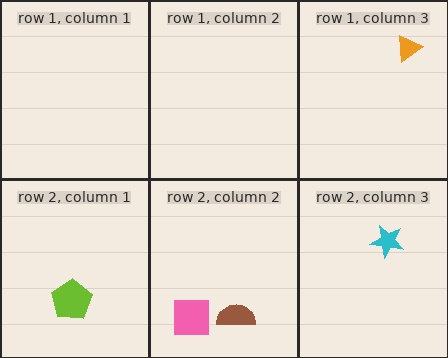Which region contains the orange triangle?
The row 1, column 3 region.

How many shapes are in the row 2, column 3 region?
1.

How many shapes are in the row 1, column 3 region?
1.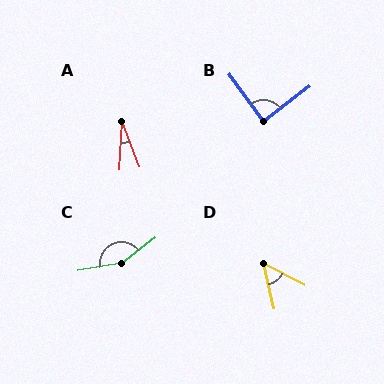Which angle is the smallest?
A, at approximately 24 degrees.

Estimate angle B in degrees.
Approximately 89 degrees.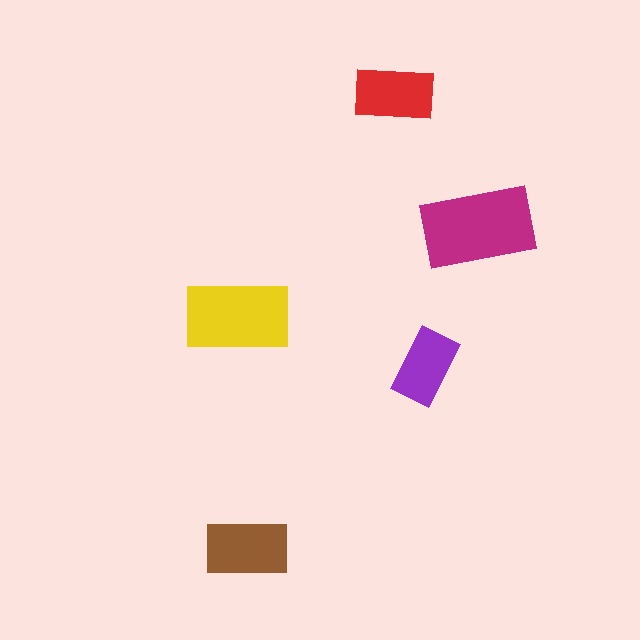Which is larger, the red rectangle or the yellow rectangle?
The yellow one.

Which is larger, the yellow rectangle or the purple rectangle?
The yellow one.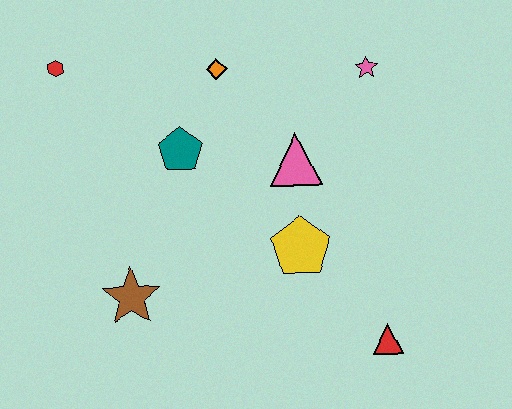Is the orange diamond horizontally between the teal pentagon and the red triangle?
Yes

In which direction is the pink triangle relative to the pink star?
The pink triangle is below the pink star.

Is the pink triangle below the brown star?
No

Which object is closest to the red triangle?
The yellow pentagon is closest to the red triangle.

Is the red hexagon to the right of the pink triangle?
No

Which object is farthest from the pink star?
The brown star is farthest from the pink star.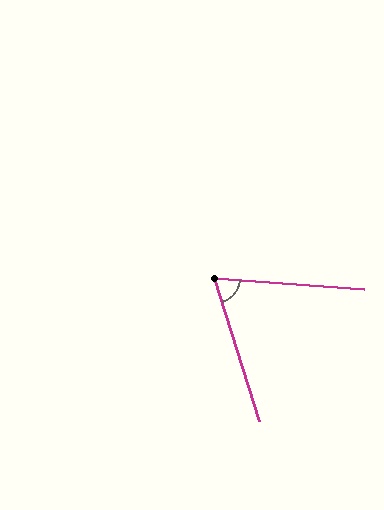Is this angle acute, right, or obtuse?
It is acute.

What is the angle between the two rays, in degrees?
Approximately 68 degrees.